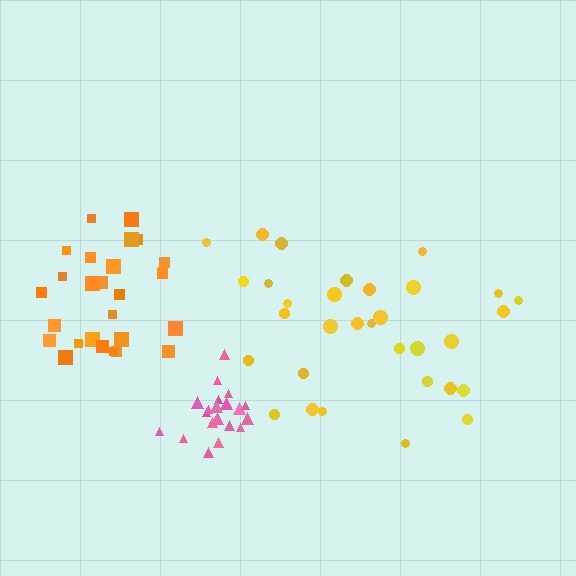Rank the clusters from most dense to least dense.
pink, orange, yellow.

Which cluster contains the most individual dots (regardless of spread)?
Yellow (32).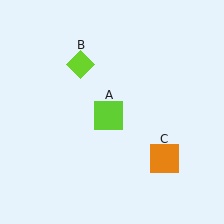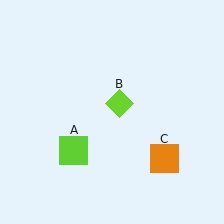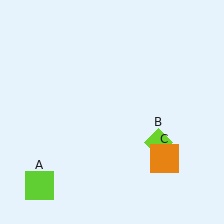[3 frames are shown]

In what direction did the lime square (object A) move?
The lime square (object A) moved down and to the left.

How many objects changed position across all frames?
2 objects changed position: lime square (object A), lime diamond (object B).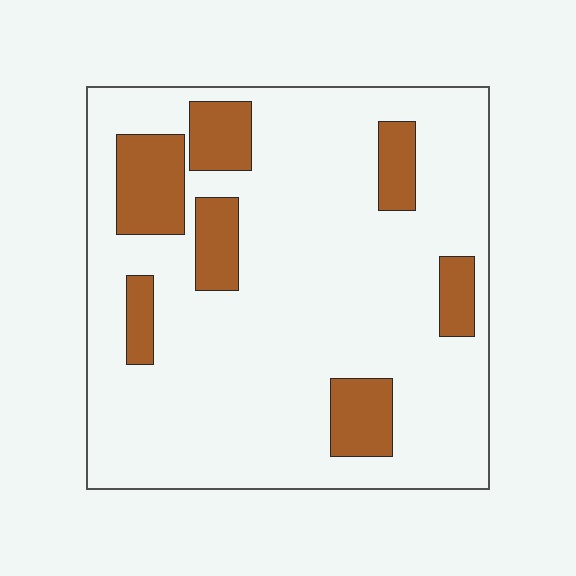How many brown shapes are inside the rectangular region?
7.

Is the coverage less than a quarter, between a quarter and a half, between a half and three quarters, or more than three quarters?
Less than a quarter.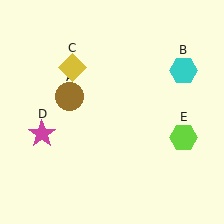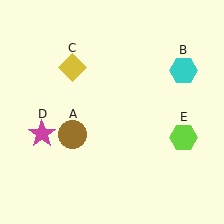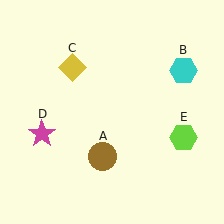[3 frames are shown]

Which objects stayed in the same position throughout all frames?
Cyan hexagon (object B) and yellow diamond (object C) and magenta star (object D) and lime hexagon (object E) remained stationary.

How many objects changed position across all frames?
1 object changed position: brown circle (object A).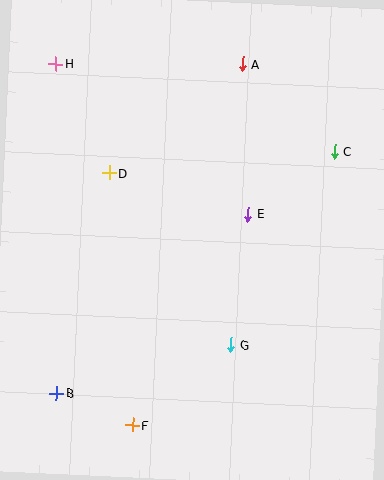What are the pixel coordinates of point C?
Point C is at (334, 151).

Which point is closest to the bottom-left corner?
Point B is closest to the bottom-left corner.